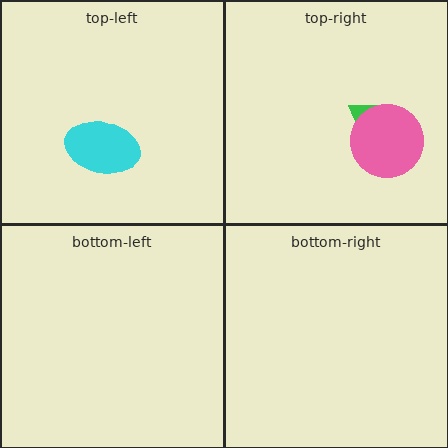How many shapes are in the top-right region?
3.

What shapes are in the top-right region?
The blue arrow, the green trapezoid, the pink circle.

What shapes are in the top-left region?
The cyan ellipse.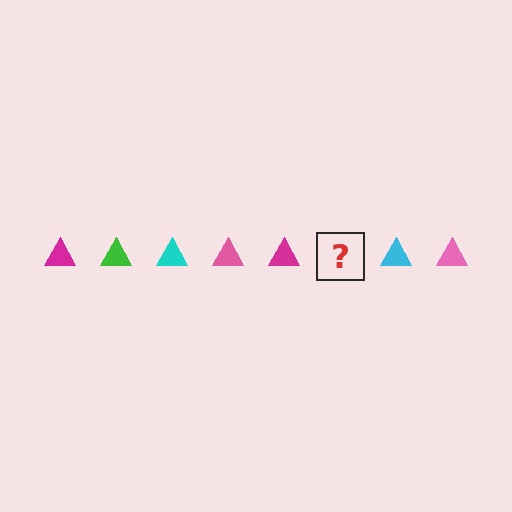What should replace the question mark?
The question mark should be replaced with a green triangle.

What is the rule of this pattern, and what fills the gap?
The rule is that the pattern cycles through magenta, green, cyan, pink triangles. The gap should be filled with a green triangle.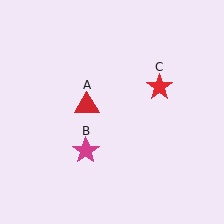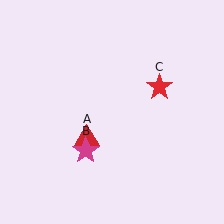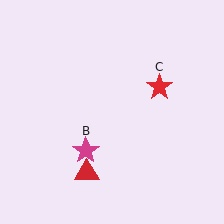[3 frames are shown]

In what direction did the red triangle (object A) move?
The red triangle (object A) moved down.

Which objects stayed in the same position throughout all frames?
Magenta star (object B) and red star (object C) remained stationary.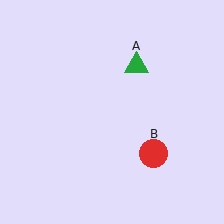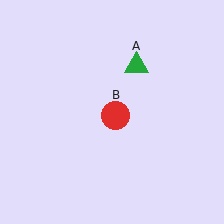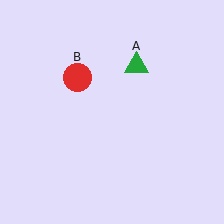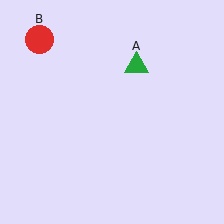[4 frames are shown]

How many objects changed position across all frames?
1 object changed position: red circle (object B).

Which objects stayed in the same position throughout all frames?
Green triangle (object A) remained stationary.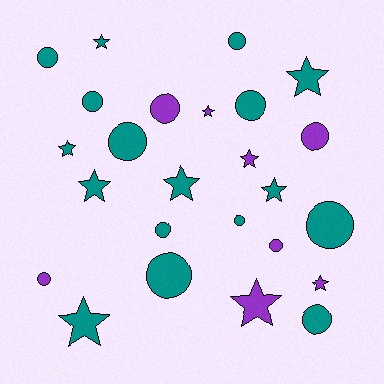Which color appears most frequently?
Teal, with 17 objects.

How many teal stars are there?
There are 7 teal stars.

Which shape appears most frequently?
Circle, with 14 objects.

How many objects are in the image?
There are 25 objects.